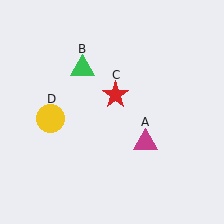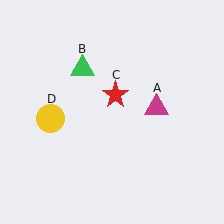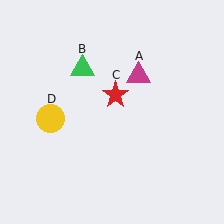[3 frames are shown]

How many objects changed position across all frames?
1 object changed position: magenta triangle (object A).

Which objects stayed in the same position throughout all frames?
Green triangle (object B) and red star (object C) and yellow circle (object D) remained stationary.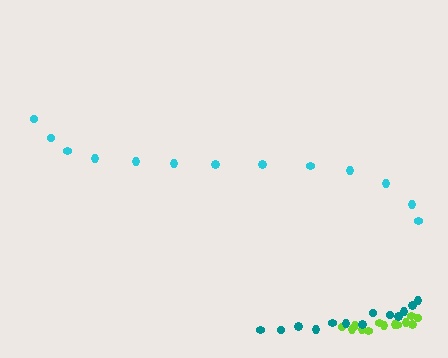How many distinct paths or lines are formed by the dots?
There are 3 distinct paths.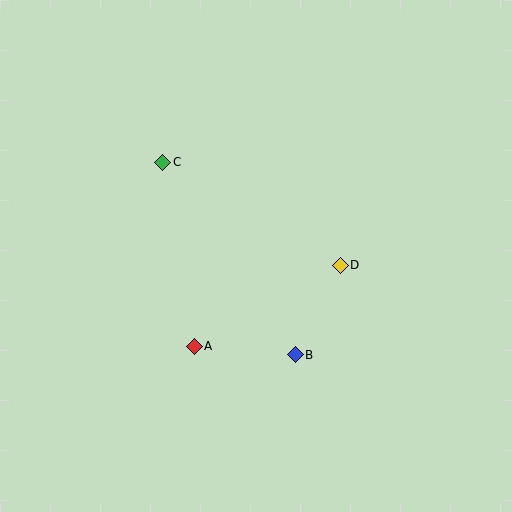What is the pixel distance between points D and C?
The distance between D and C is 205 pixels.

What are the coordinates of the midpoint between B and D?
The midpoint between B and D is at (318, 310).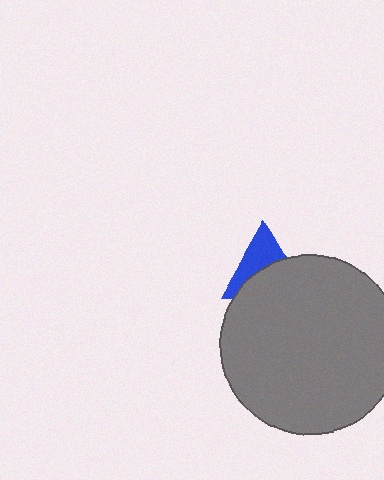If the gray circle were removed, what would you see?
You would see the complete blue triangle.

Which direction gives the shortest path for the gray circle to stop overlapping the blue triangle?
Moving down gives the shortest separation.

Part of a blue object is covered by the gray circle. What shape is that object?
It is a triangle.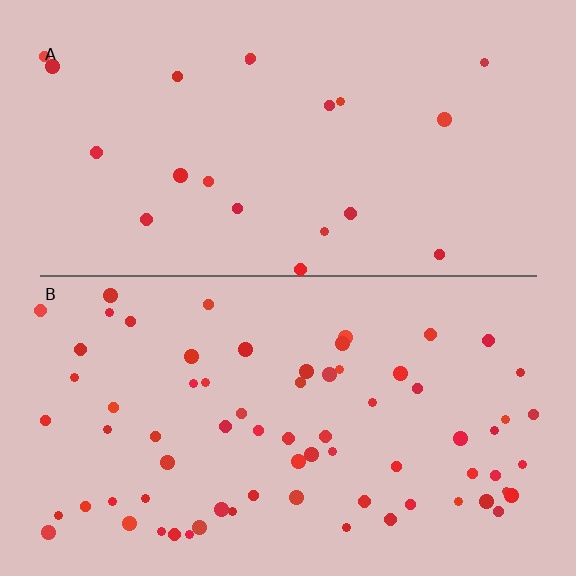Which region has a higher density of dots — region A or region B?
B (the bottom).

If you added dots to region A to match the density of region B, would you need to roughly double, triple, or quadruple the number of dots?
Approximately triple.